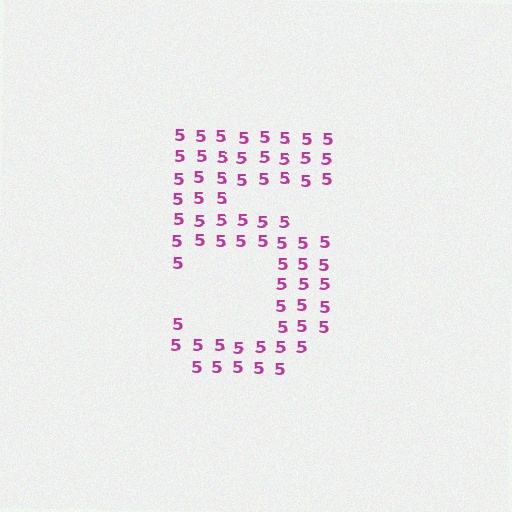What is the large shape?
The large shape is the digit 5.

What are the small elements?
The small elements are digit 5's.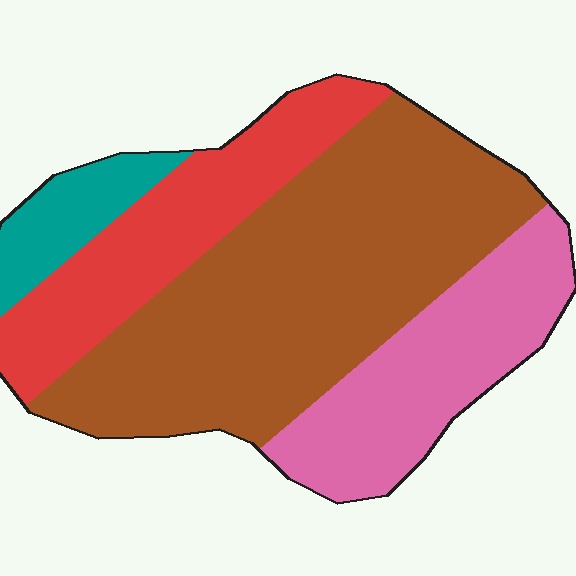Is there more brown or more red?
Brown.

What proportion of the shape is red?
Red covers around 20% of the shape.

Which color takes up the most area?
Brown, at roughly 50%.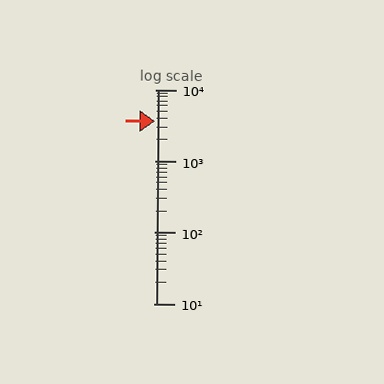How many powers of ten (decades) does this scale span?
The scale spans 3 decades, from 10 to 10000.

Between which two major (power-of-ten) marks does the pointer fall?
The pointer is between 1000 and 10000.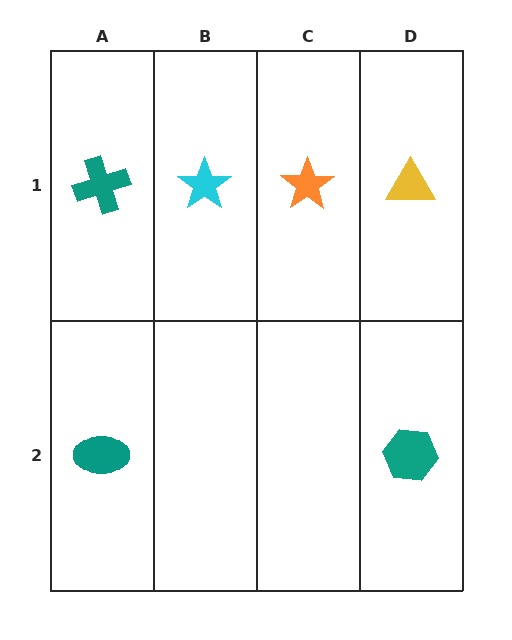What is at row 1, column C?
An orange star.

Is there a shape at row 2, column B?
No, that cell is empty.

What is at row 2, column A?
A teal ellipse.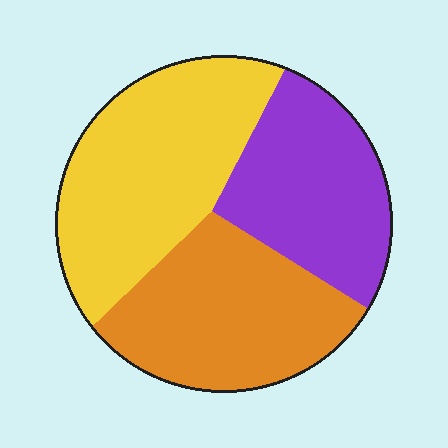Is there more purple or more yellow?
Yellow.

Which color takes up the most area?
Yellow, at roughly 40%.